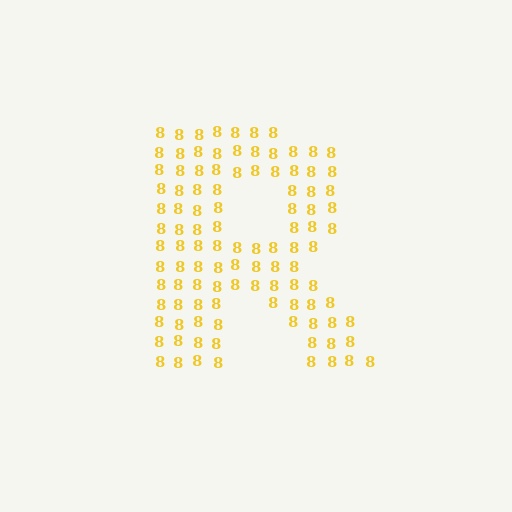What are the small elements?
The small elements are digit 8's.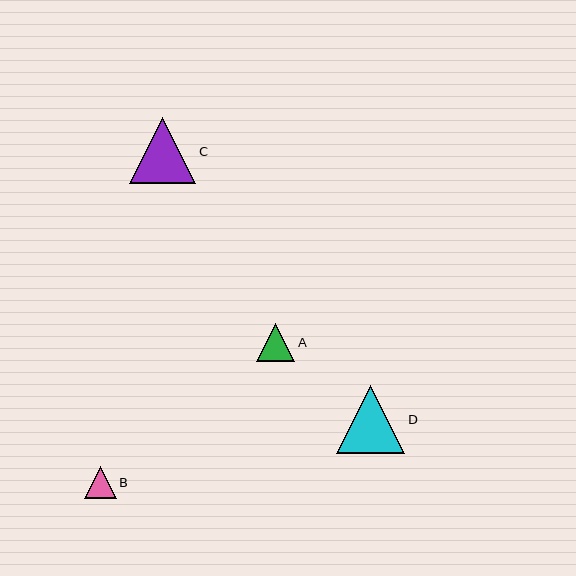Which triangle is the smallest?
Triangle B is the smallest with a size of approximately 32 pixels.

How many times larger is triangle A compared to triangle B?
Triangle A is approximately 1.2 times the size of triangle B.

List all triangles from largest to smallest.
From largest to smallest: D, C, A, B.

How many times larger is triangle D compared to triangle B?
Triangle D is approximately 2.1 times the size of triangle B.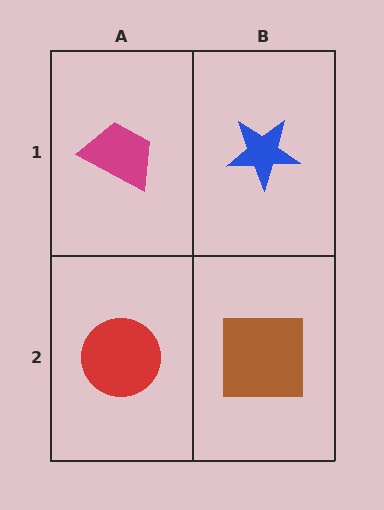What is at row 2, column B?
A brown square.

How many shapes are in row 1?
2 shapes.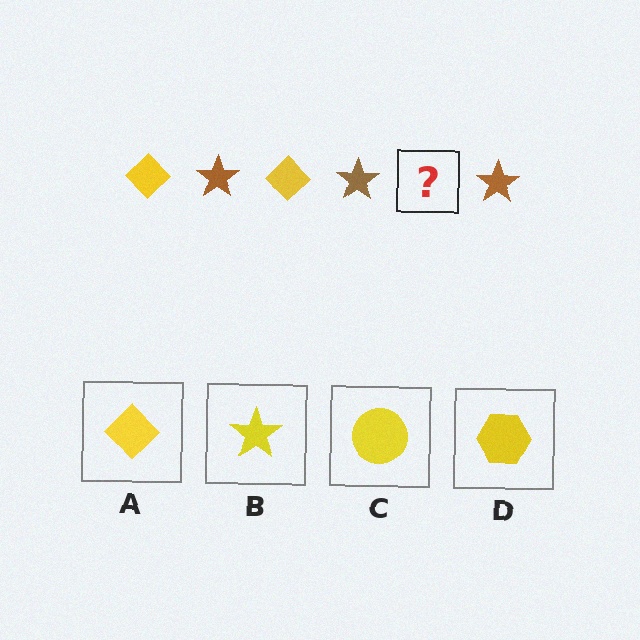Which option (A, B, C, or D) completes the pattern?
A.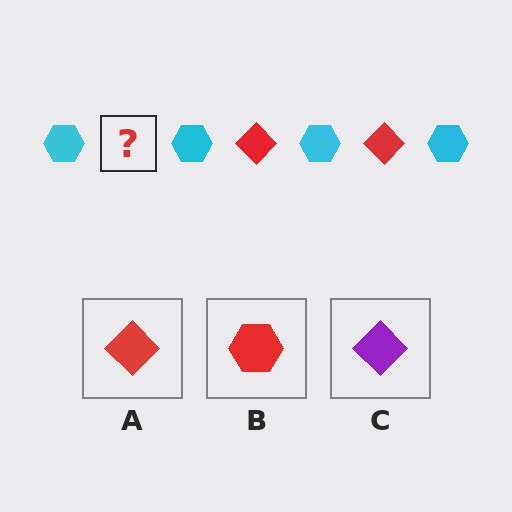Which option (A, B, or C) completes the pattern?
A.